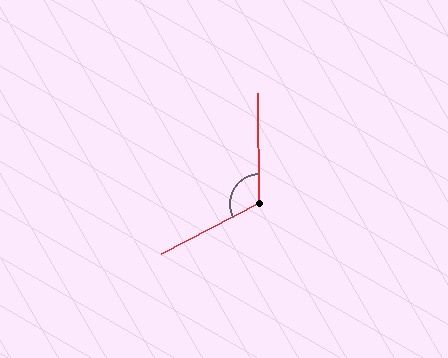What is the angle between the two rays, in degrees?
Approximately 117 degrees.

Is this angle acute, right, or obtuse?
It is obtuse.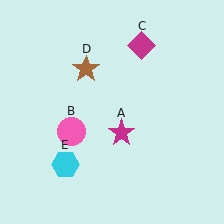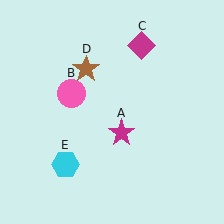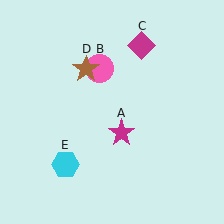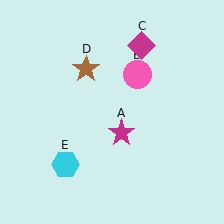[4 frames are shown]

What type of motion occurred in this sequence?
The pink circle (object B) rotated clockwise around the center of the scene.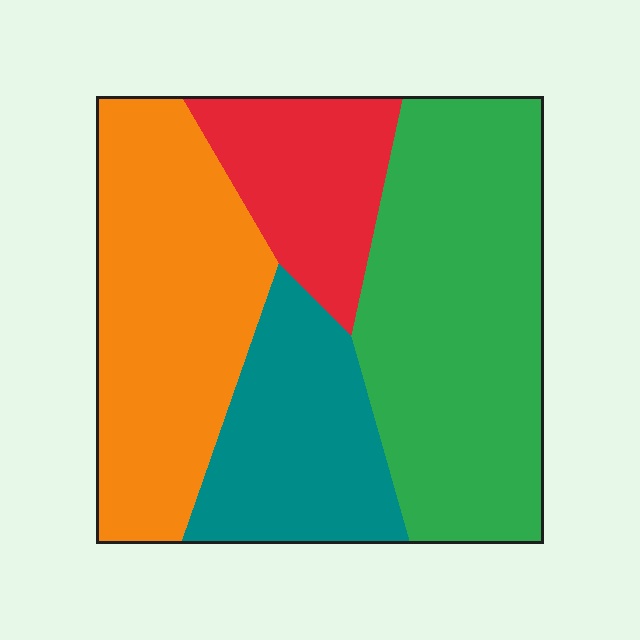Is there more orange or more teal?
Orange.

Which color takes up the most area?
Green, at roughly 35%.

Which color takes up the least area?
Red, at roughly 15%.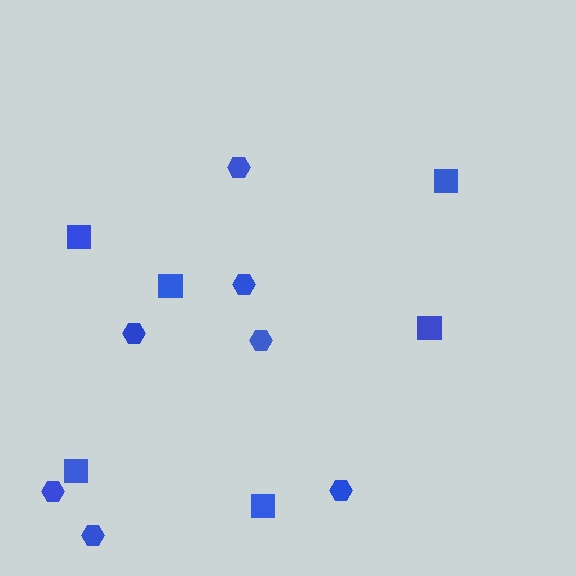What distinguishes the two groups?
There are 2 groups: one group of squares (6) and one group of hexagons (7).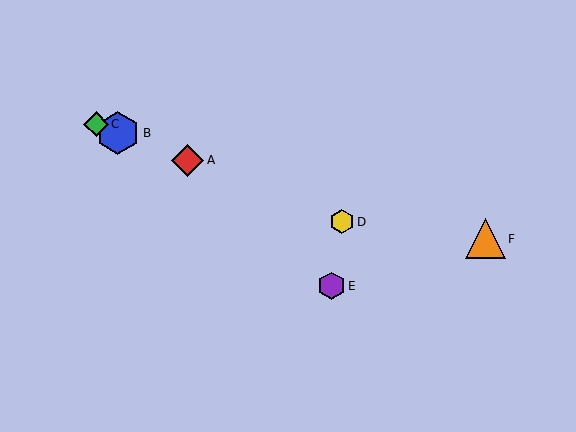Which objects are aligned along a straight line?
Objects A, B, C, D are aligned along a straight line.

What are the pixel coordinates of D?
Object D is at (342, 222).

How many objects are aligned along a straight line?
4 objects (A, B, C, D) are aligned along a straight line.